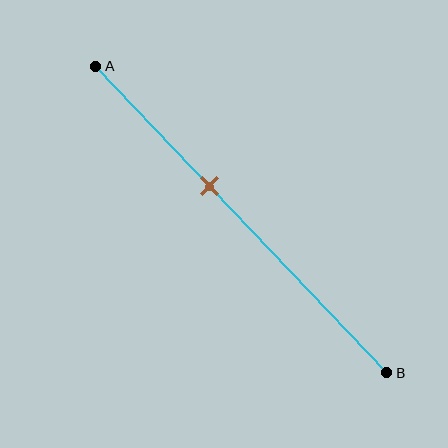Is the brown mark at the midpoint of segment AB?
No, the mark is at about 40% from A, not at the 50% midpoint.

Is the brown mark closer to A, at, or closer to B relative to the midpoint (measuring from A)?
The brown mark is closer to point A than the midpoint of segment AB.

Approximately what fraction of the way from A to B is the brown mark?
The brown mark is approximately 40% of the way from A to B.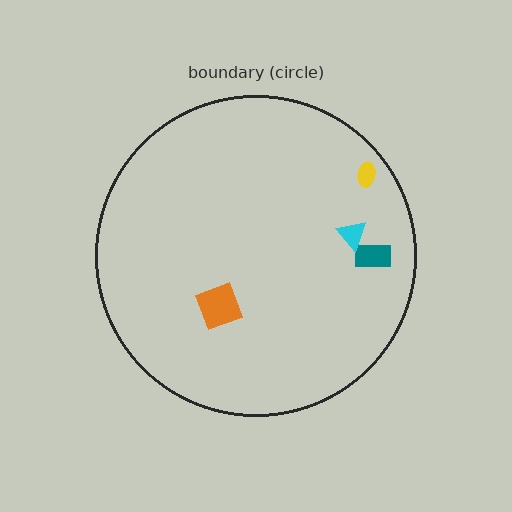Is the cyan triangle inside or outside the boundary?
Inside.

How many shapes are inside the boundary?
4 inside, 0 outside.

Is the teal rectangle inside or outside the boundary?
Inside.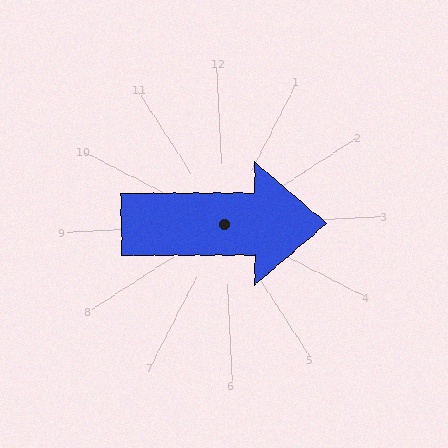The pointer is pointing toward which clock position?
Roughly 3 o'clock.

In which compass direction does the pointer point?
East.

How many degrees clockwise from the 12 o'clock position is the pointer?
Approximately 93 degrees.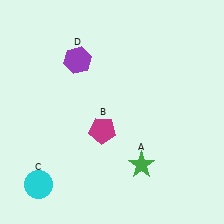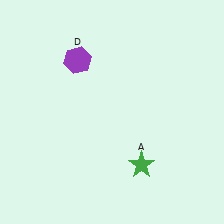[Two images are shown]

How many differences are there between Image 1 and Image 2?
There are 2 differences between the two images.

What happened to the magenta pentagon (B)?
The magenta pentagon (B) was removed in Image 2. It was in the bottom-left area of Image 1.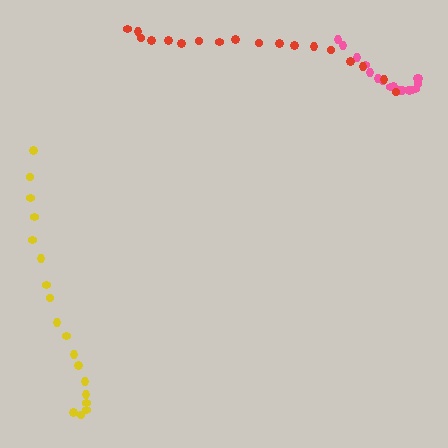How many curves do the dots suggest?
There are 3 distinct paths.